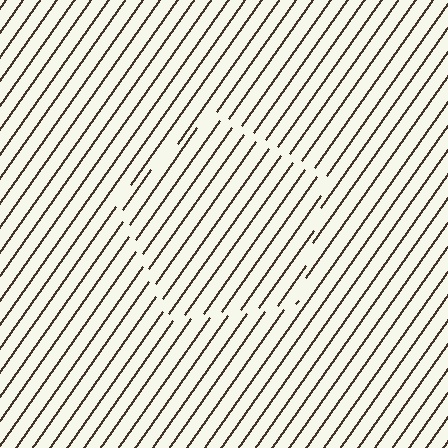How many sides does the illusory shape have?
5 sides — the line-ends trace a pentagon.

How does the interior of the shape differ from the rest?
The interior of the shape contains the same grating, shifted by half a period — the contour is defined by the phase discontinuity where line-ends from the inner and outer gratings abut.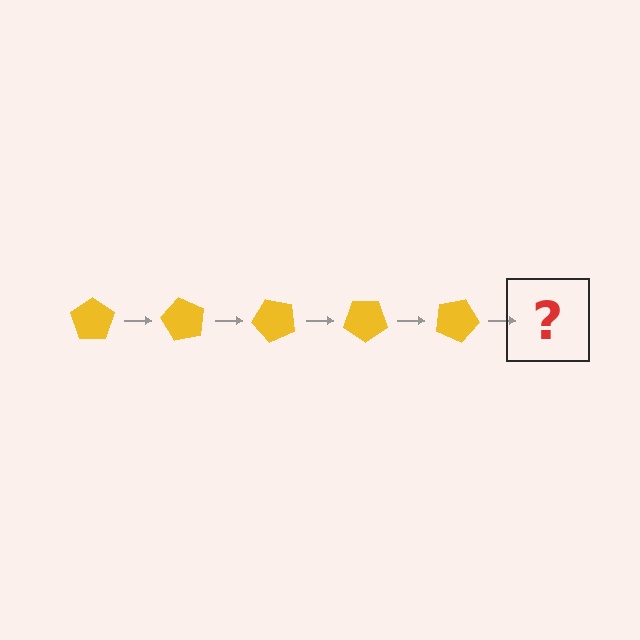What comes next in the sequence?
The next element should be a yellow pentagon rotated 300 degrees.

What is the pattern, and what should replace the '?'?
The pattern is that the pentagon rotates 60 degrees each step. The '?' should be a yellow pentagon rotated 300 degrees.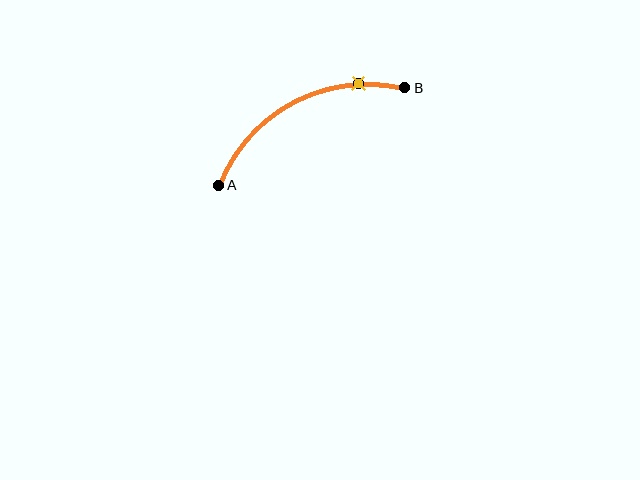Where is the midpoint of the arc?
The arc midpoint is the point on the curve farthest from the straight line joining A and B. It sits above that line.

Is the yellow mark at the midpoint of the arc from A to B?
No. The yellow mark lies on the arc but is closer to endpoint B. The arc midpoint would be at the point on the curve equidistant along the arc from both A and B.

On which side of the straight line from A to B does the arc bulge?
The arc bulges above the straight line connecting A and B.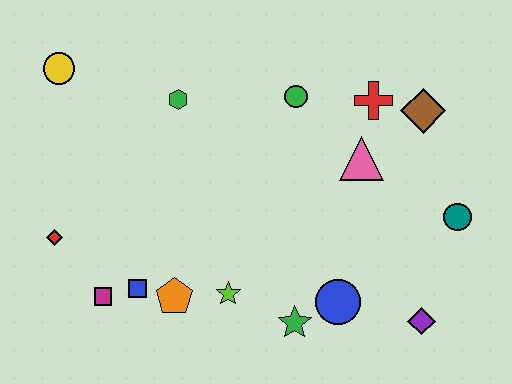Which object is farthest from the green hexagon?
The purple diamond is farthest from the green hexagon.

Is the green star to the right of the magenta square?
Yes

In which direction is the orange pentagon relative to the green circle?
The orange pentagon is below the green circle.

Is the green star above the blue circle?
No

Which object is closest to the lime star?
The orange pentagon is closest to the lime star.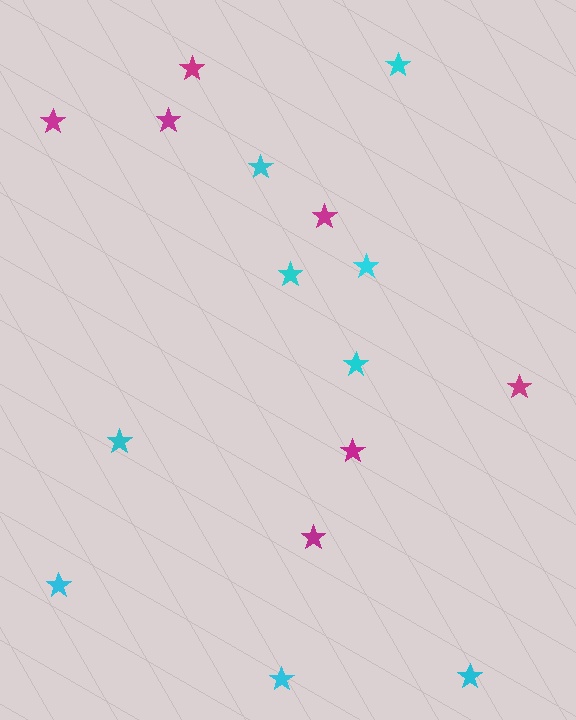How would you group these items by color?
There are 2 groups: one group of cyan stars (9) and one group of magenta stars (7).